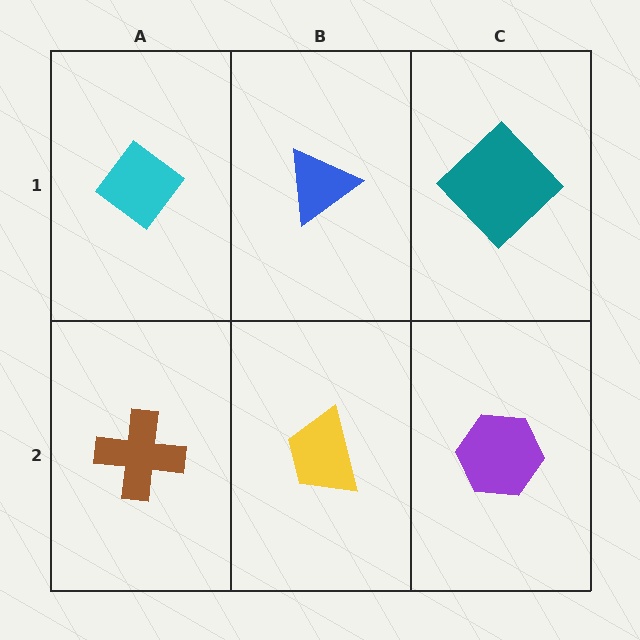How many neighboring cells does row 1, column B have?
3.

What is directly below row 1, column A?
A brown cross.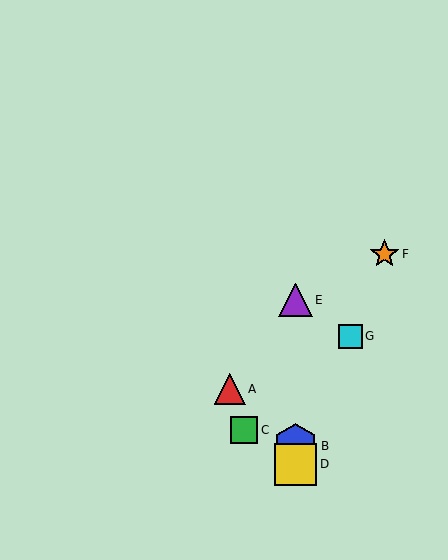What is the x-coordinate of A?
Object A is at x≈230.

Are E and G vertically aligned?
No, E is at x≈296 and G is at x≈350.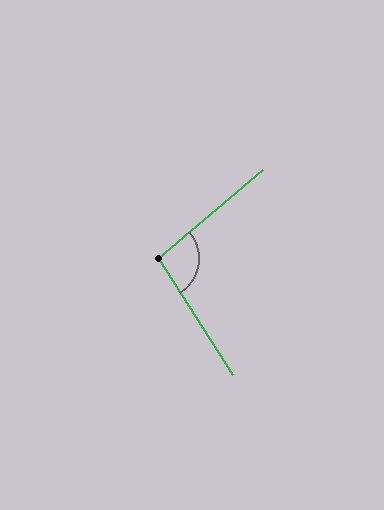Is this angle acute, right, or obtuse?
It is obtuse.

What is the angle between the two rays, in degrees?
Approximately 98 degrees.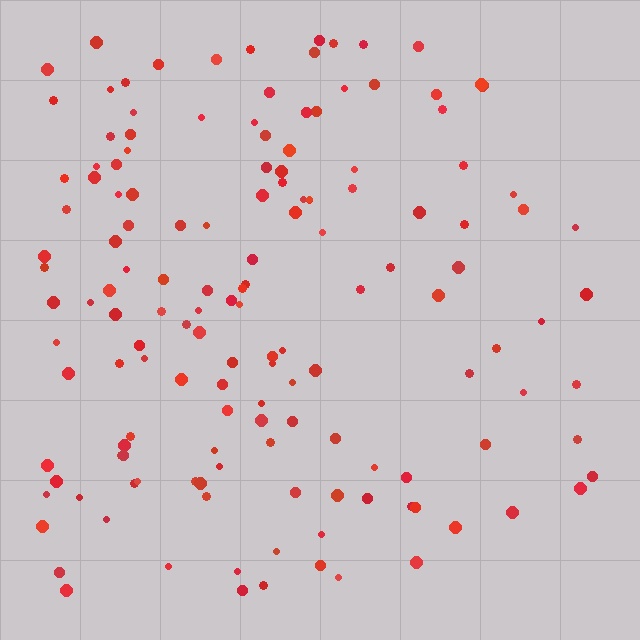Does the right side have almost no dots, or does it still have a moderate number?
Still a moderate number, just noticeably fewer than the left.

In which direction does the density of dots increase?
From right to left, with the left side densest.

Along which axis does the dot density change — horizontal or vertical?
Horizontal.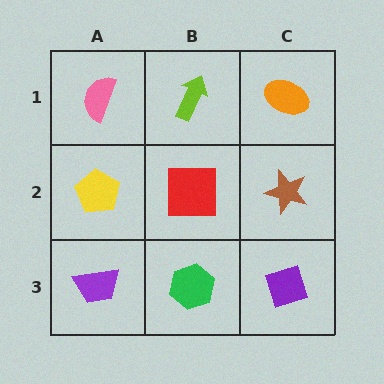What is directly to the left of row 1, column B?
A pink semicircle.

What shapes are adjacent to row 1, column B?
A red square (row 2, column B), a pink semicircle (row 1, column A), an orange ellipse (row 1, column C).